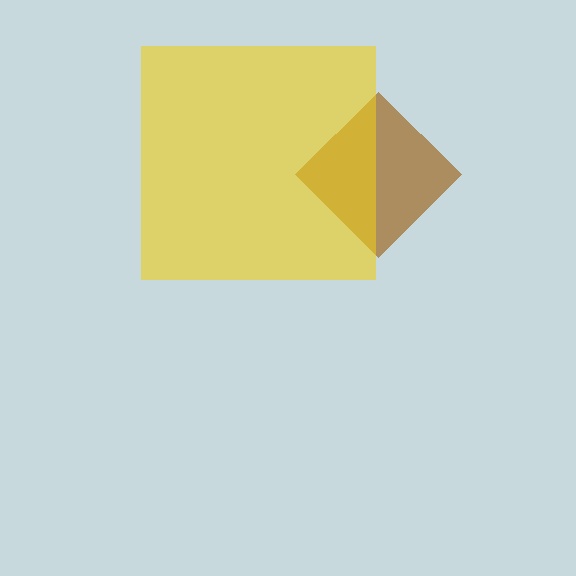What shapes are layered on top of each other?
The layered shapes are: a brown diamond, a yellow square.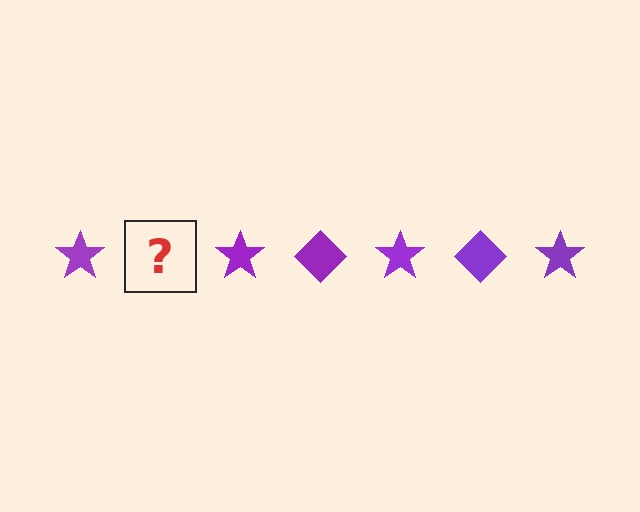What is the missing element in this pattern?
The missing element is a purple diamond.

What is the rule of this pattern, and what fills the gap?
The rule is that the pattern cycles through star, diamond shapes in purple. The gap should be filled with a purple diamond.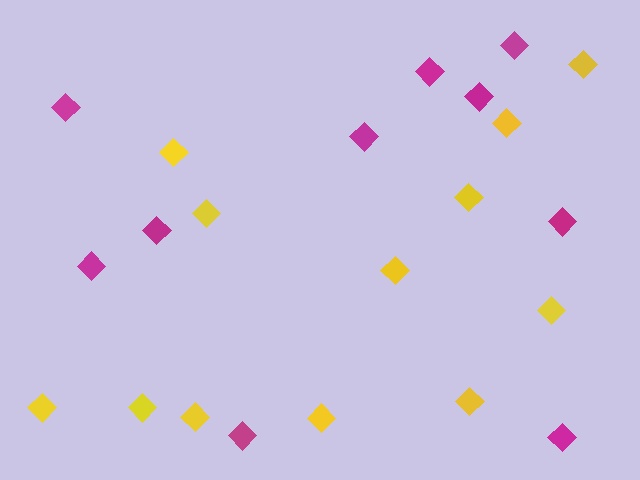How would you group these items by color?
There are 2 groups: one group of magenta diamonds (10) and one group of yellow diamonds (12).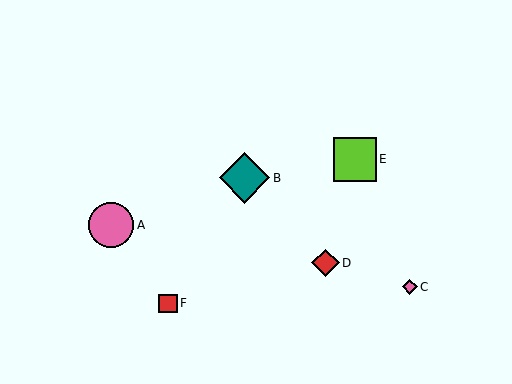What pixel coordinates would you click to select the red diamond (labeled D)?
Click at (326, 263) to select the red diamond D.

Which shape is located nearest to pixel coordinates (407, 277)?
The pink diamond (labeled C) at (410, 287) is nearest to that location.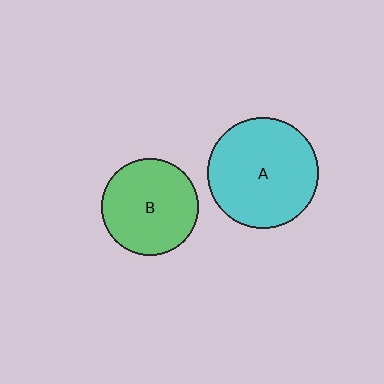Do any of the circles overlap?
No, none of the circles overlap.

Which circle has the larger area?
Circle A (cyan).